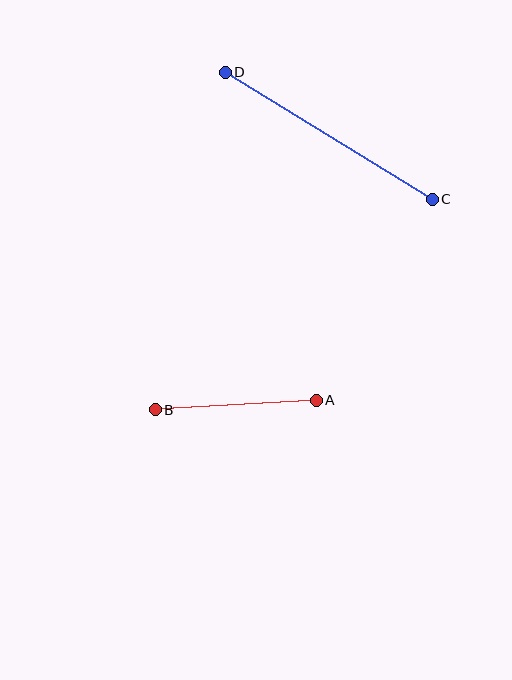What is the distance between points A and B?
The distance is approximately 162 pixels.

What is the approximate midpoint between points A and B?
The midpoint is at approximately (236, 405) pixels.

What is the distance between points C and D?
The distance is approximately 243 pixels.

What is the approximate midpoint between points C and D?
The midpoint is at approximately (329, 136) pixels.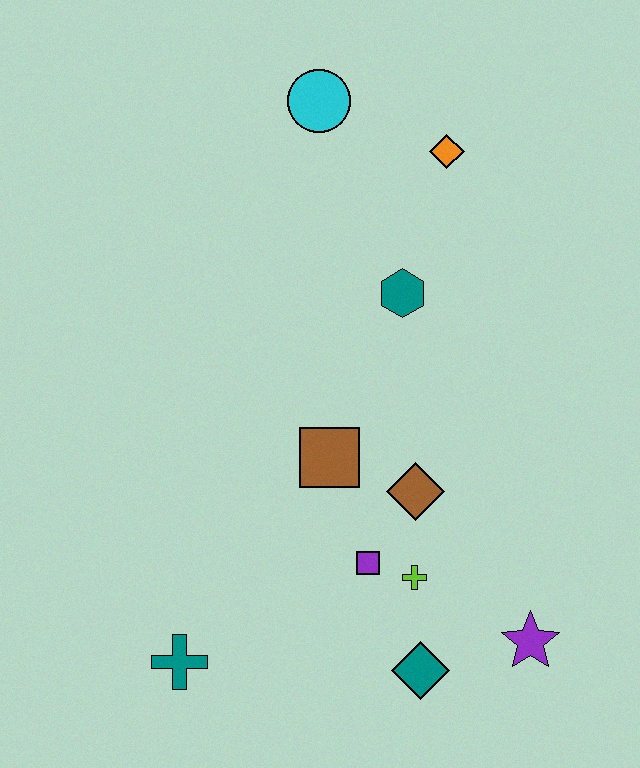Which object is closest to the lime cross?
The purple square is closest to the lime cross.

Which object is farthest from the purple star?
The cyan circle is farthest from the purple star.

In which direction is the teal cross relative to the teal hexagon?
The teal cross is below the teal hexagon.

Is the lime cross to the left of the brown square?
No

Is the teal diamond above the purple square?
No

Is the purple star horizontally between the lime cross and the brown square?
No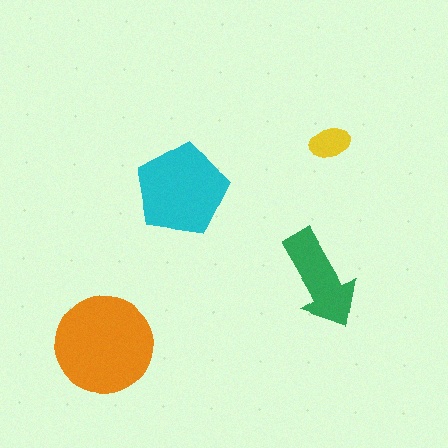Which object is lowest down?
The orange circle is bottommost.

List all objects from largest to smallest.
The orange circle, the cyan pentagon, the green arrow, the yellow ellipse.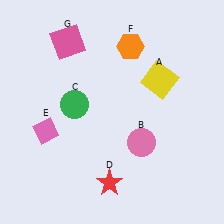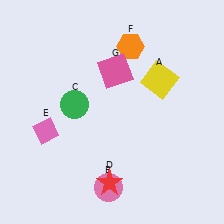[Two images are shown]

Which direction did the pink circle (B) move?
The pink circle (B) moved down.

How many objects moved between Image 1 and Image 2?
2 objects moved between the two images.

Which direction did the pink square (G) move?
The pink square (G) moved right.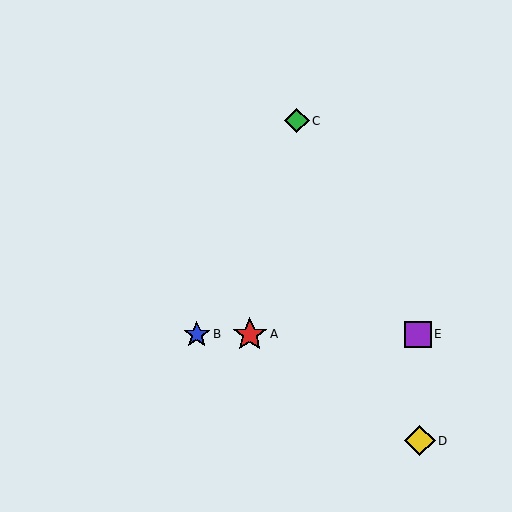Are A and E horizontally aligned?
Yes, both are at y≈334.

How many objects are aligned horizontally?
3 objects (A, B, E) are aligned horizontally.